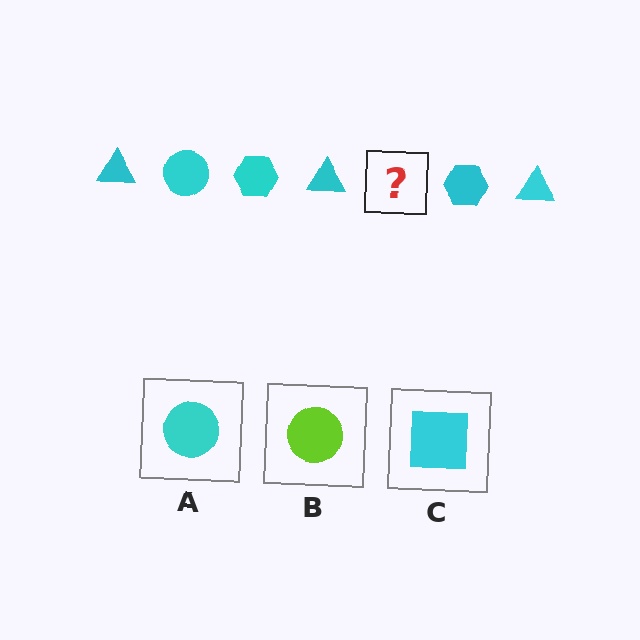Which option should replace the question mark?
Option A.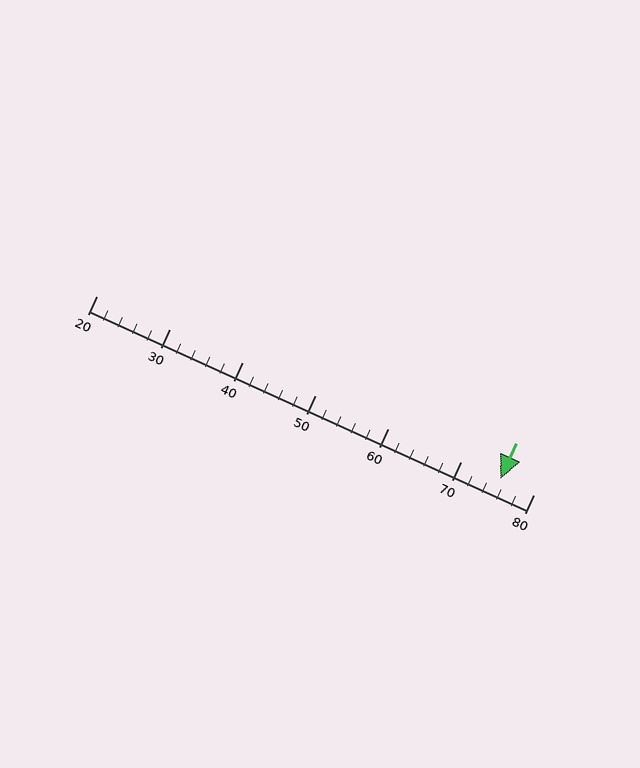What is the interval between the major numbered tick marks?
The major tick marks are spaced 10 units apart.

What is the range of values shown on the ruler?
The ruler shows values from 20 to 80.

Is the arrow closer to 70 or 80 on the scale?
The arrow is closer to 80.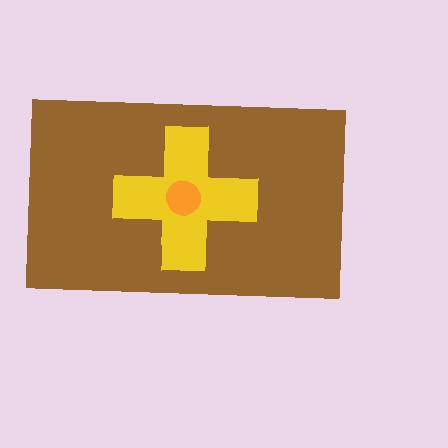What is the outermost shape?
The brown rectangle.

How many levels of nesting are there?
3.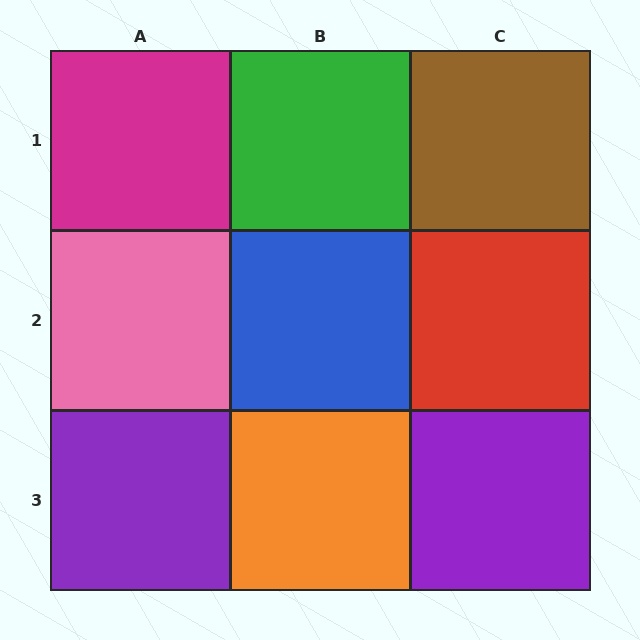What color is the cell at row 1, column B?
Green.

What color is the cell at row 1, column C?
Brown.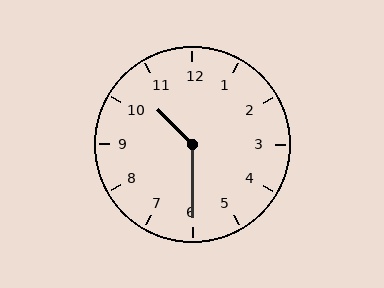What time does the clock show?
10:30.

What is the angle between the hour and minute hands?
Approximately 135 degrees.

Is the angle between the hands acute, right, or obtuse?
It is obtuse.